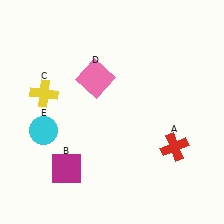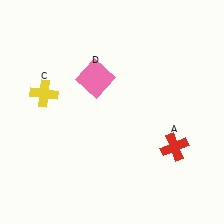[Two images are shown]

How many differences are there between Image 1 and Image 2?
There are 2 differences between the two images.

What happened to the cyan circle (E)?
The cyan circle (E) was removed in Image 2. It was in the bottom-left area of Image 1.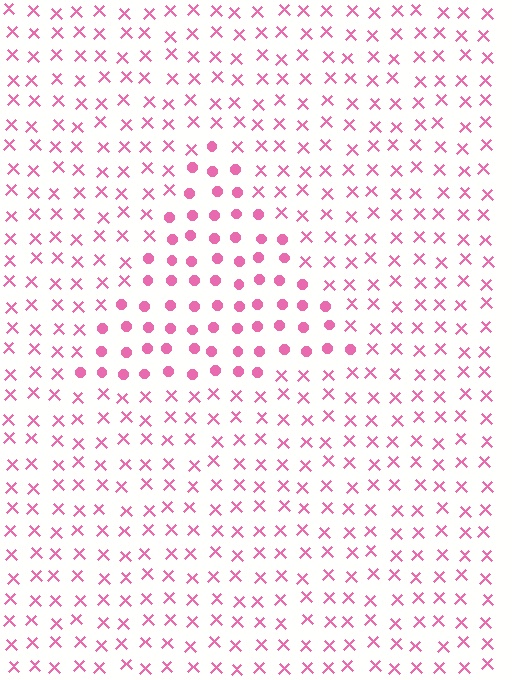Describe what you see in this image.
The image is filled with small pink elements arranged in a uniform grid. A triangle-shaped region contains circles, while the surrounding area contains X marks. The boundary is defined purely by the change in element shape.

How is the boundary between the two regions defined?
The boundary is defined by a change in element shape: circles inside vs. X marks outside. All elements share the same color and spacing.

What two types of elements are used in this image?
The image uses circles inside the triangle region and X marks outside it.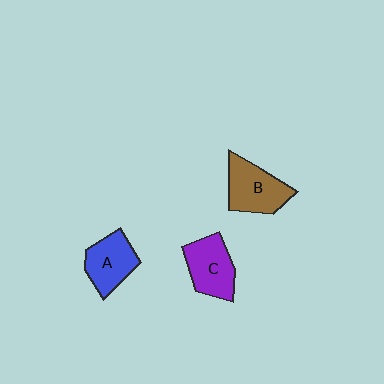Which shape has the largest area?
Shape B (brown).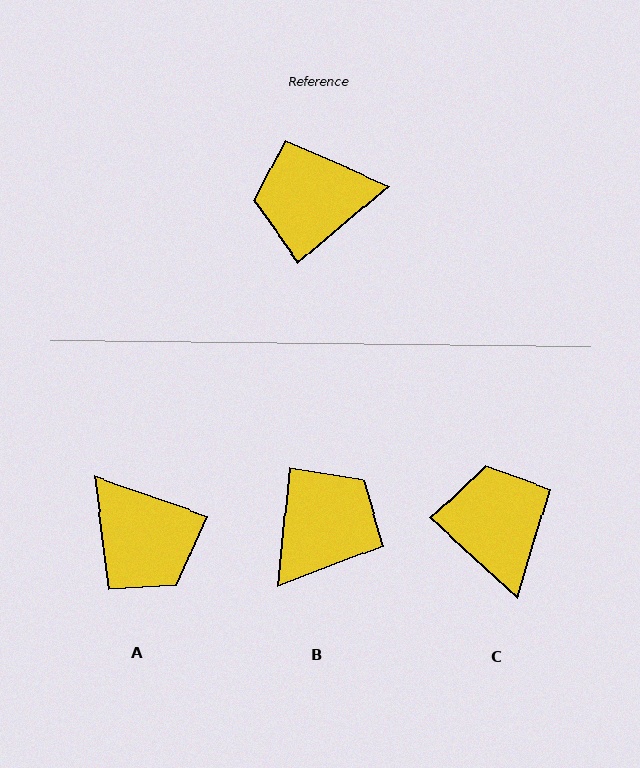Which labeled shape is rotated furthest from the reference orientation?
B, about 136 degrees away.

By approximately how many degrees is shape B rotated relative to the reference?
Approximately 136 degrees clockwise.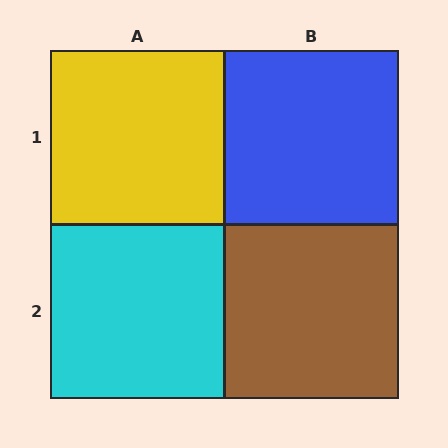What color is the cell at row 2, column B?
Brown.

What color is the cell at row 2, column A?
Cyan.